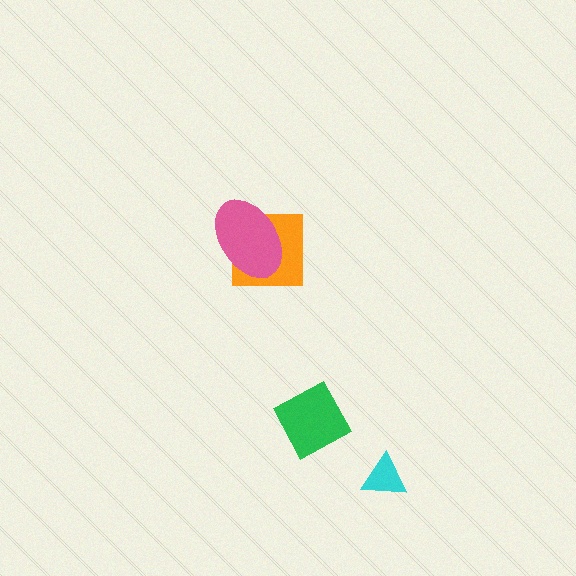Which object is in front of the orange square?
The pink ellipse is in front of the orange square.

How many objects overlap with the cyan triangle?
0 objects overlap with the cyan triangle.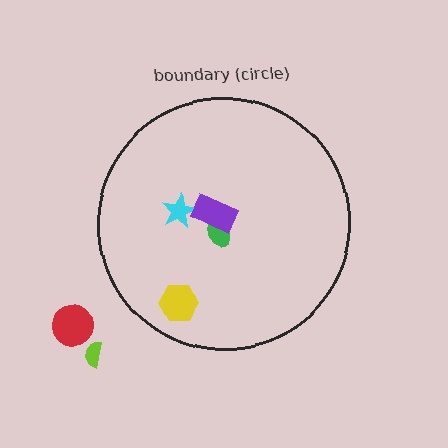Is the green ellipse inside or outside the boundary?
Inside.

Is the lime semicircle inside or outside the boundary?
Outside.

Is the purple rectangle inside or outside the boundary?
Inside.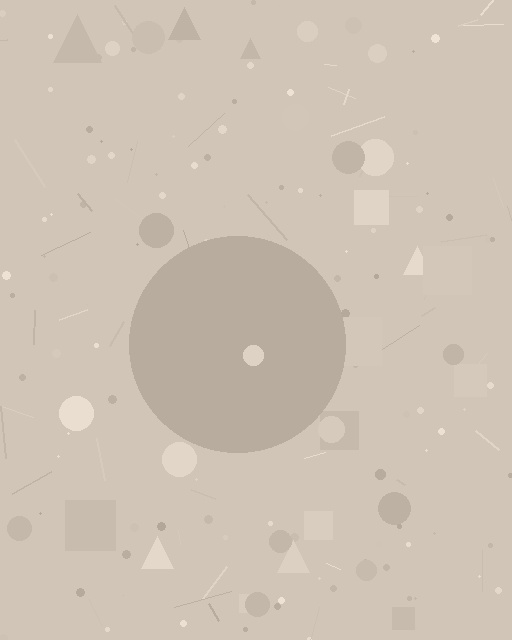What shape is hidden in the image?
A circle is hidden in the image.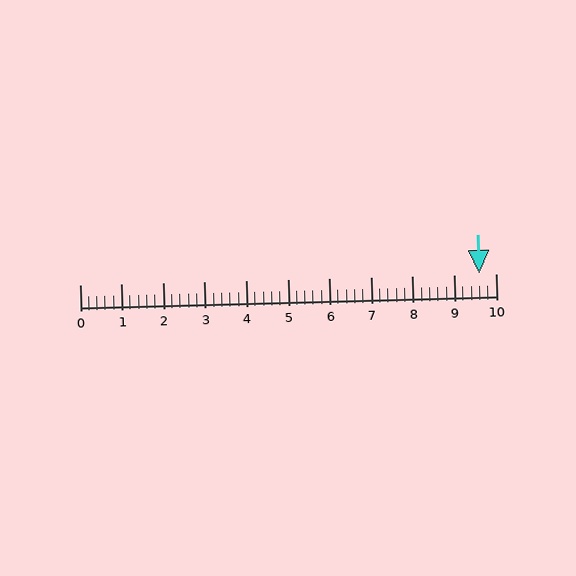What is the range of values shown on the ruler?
The ruler shows values from 0 to 10.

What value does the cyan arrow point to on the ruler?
The cyan arrow points to approximately 9.6.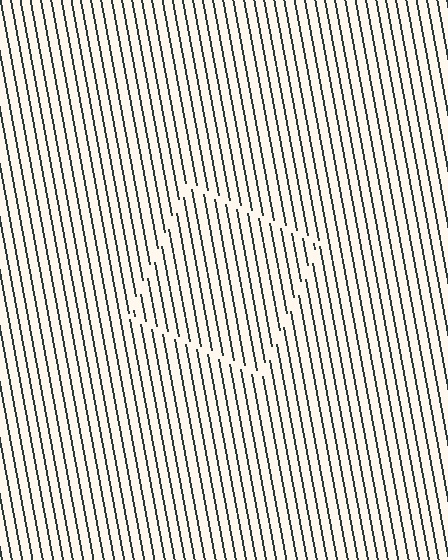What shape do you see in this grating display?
An illusory square. The interior of the shape contains the same grating, shifted by half a period — the contour is defined by the phase discontinuity where line-ends from the inner and outer gratings abut.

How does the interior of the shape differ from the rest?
The interior of the shape contains the same grating, shifted by half a period — the contour is defined by the phase discontinuity where line-ends from the inner and outer gratings abut.